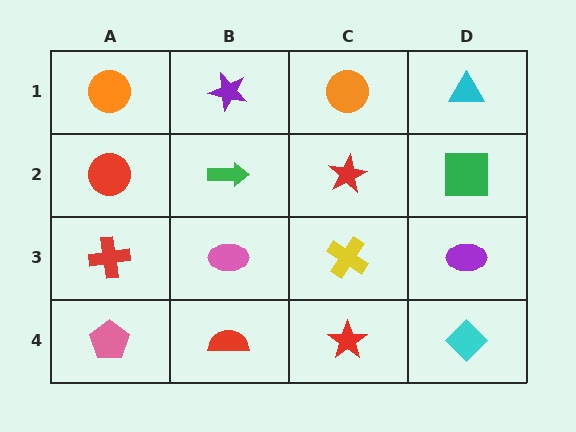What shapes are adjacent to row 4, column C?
A yellow cross (row 3, column C), a red semicircle (row 4, column B), a cyan diamond (row 4, column D).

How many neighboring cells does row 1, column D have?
2.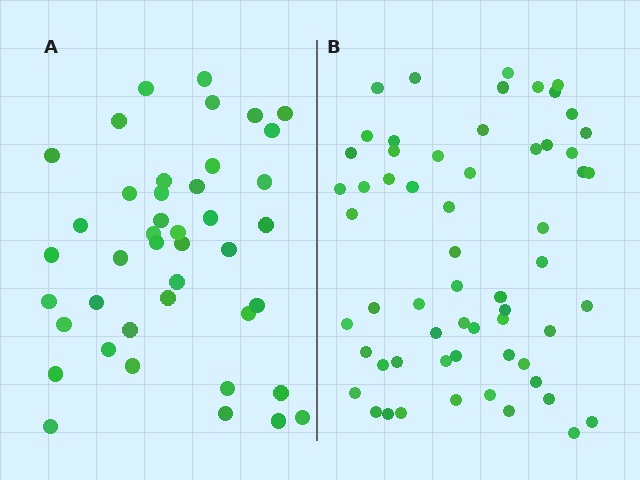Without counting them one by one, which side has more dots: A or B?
Region B (the right region) has more dots.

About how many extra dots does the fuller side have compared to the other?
Region B has approximately 20 more dots than region A.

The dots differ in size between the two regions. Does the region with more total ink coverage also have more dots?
No. Region A has more total ink coverage because its dots are larger, but region B actually contains more individual dots. Total area can be misleading — the number of items is what matters here.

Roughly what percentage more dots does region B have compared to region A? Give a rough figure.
About 45% more.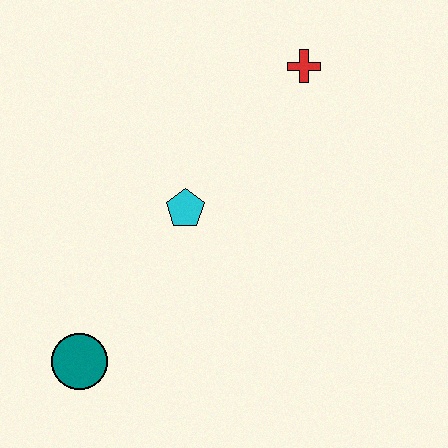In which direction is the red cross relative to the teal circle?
The red cross is above the teal circle.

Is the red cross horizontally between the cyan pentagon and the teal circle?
No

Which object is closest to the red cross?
The cyan pentagon is closest to the red cross.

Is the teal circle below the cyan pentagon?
Yes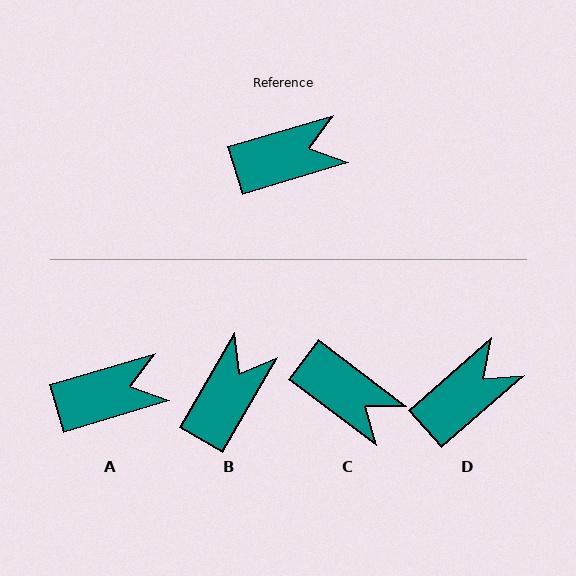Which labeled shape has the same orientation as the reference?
A.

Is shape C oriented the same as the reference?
No, it is off by about 54 degrees.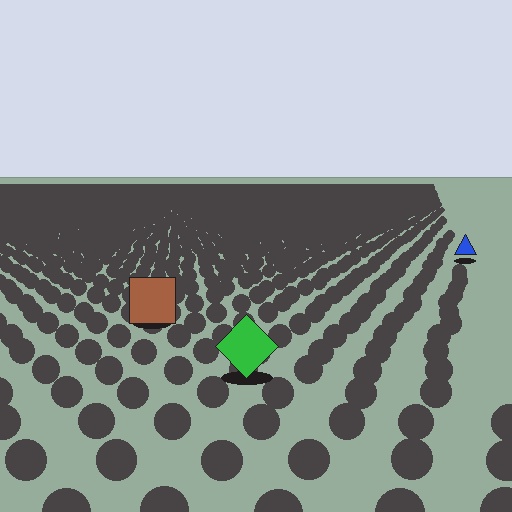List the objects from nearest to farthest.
From nearest to farthest: the green diamond, the brown square, the blue triangle.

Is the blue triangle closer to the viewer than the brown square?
No. The brown square is closer — you can tell from the texture gradient: the ground texture is coarser near it.